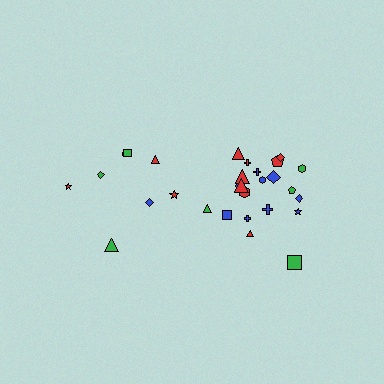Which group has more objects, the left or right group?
The right group.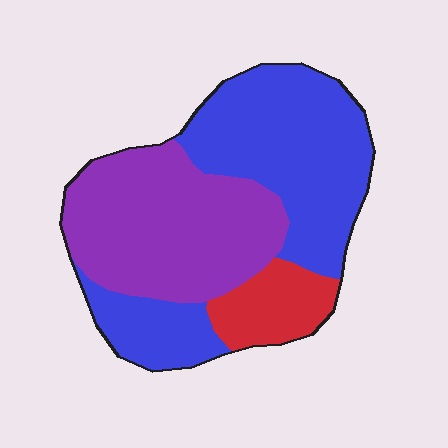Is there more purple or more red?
Purple.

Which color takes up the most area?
Blue, at roughly 50%.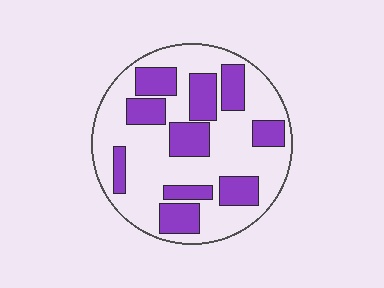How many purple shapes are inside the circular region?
10.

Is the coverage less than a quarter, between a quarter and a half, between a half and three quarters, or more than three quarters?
Between a quarter and a half.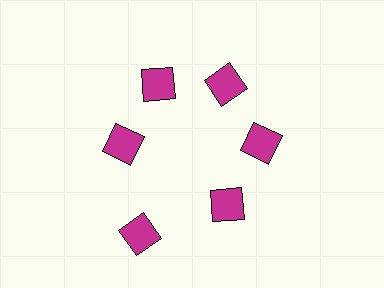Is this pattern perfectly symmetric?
No. The 6 magenta diamonds are arranged in a ring, but one element near the 7 o'clock position is pushed outward from the center, breaking the 6-fold rotational symmetry.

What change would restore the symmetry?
The symmetry would be restored by moving it inward, back onto the ring so that all 6 diamonds sit at equal angles and equal distance from the center.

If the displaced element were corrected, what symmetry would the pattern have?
It would have 6-fold rotational symmetry — the pattern would map onto itself every 60 degrees.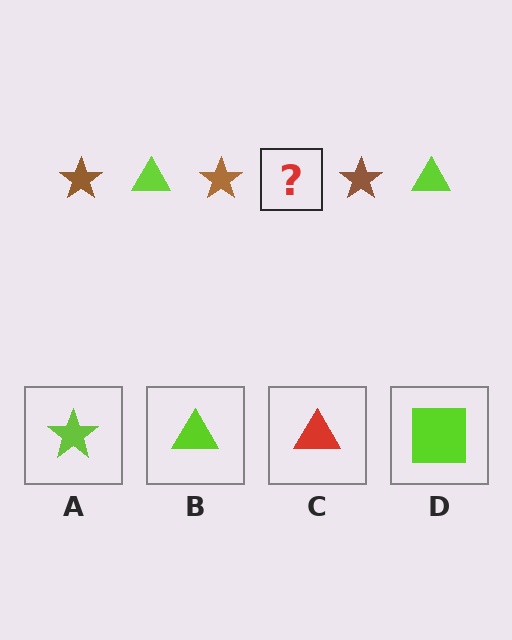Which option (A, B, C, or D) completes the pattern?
B.